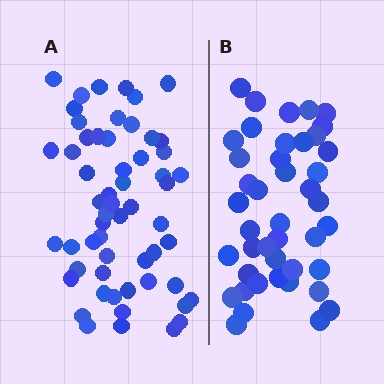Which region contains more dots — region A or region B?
Region A (the left region) has more dots.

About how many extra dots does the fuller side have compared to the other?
Region A has approximately 15 more dots than region B.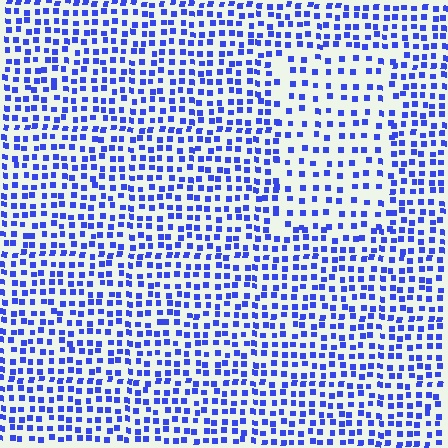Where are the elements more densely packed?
The elements are more densely packed outside the rectangle boundary.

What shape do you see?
I see a rectangle.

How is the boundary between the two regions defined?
The boundary is defined by a change in element density (approximately 1.8x ratio). All elements are the same color, size, and shape.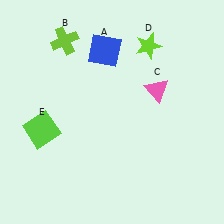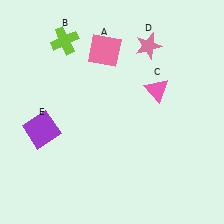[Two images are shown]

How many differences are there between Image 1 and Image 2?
There are 3 differences between the two images.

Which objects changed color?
A changed from blue to pink. D changed from lime to pink. E changed from lime to purple.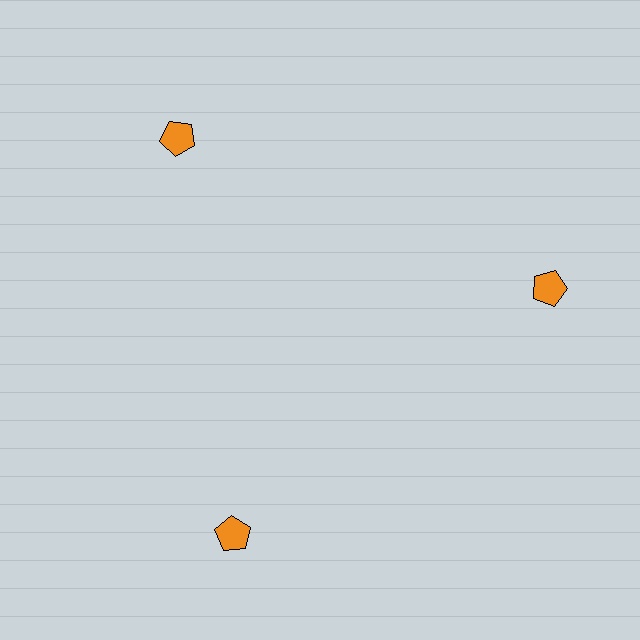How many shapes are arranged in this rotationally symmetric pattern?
There are 3 shapes, arranged in 3 groups of 1.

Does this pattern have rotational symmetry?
Yes, this pattern has 3-fold rotational symmetry. It looks the same after rotating 120 degrees around the center.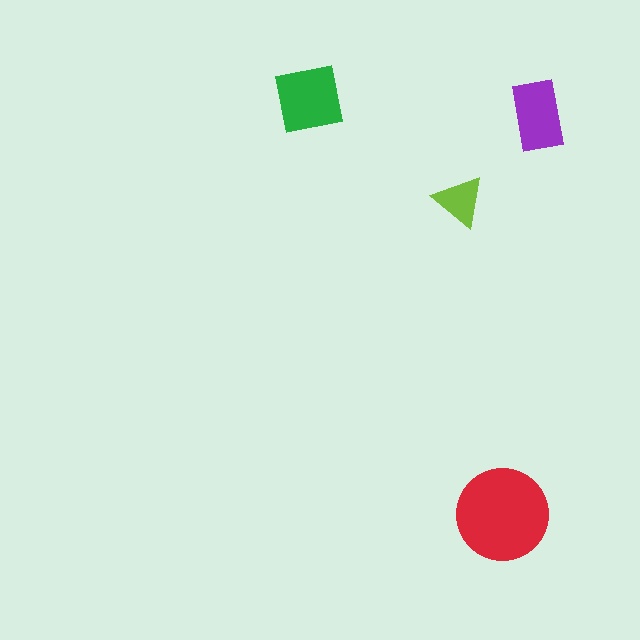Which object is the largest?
The red circle.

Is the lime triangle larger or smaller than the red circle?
Smaller.